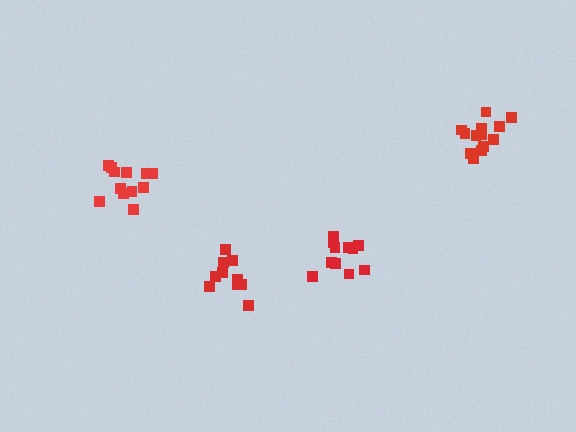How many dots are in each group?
Group 1: 10 dots, Group 2: 11 dots, Group 3: 12 dots, Group 4: 13 dots (46 total).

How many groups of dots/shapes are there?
There are 4 groups.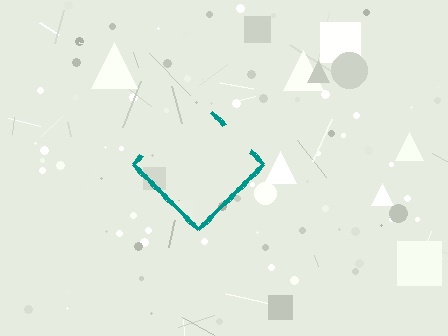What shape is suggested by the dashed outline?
The dashed outline suggests a diamond.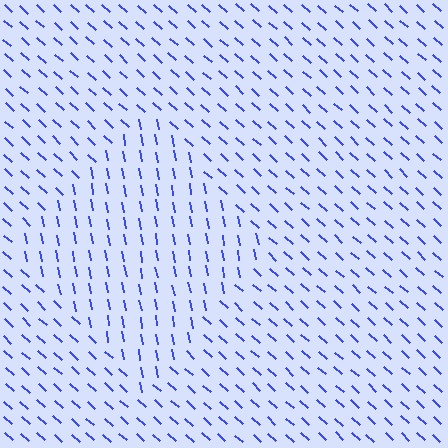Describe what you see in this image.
The image is filled with small blue line segments. A diamond region in the image has lines oriented differently from the surrounding lines, creating a visible texture boundary.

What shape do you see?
I see a diamond.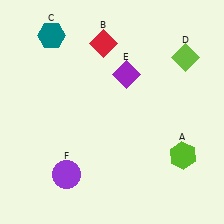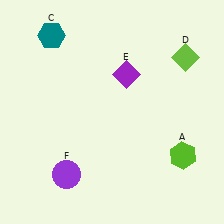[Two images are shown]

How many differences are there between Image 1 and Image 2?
There is 1 difference between the two images.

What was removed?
The red diamond (B) was removed in Image 2.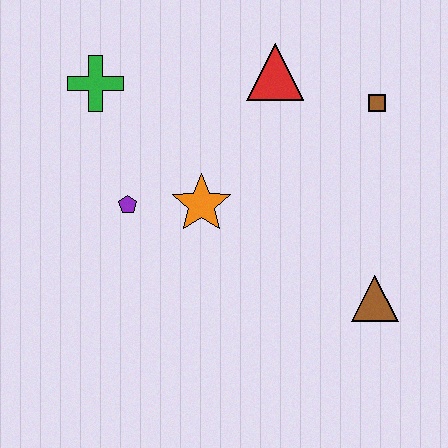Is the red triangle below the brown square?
No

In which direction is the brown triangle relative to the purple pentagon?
The brown triangle is to the right of the purple pentagon.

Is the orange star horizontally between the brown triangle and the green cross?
Yes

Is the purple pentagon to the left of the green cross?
No